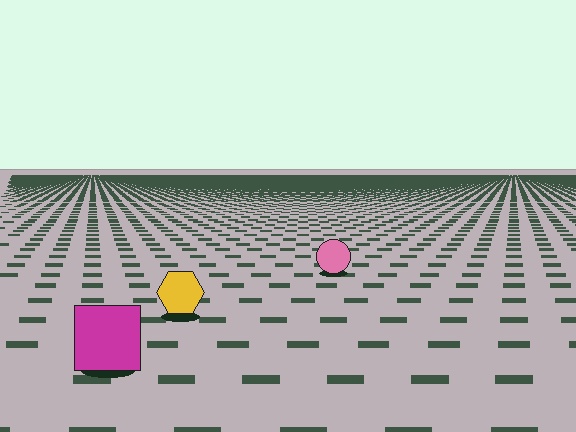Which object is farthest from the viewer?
The pink circle is farthest from the viewer. It appears smaller and the ground texture around it is denser.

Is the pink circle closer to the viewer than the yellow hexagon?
No. The yellow hexagon is closer — you can tell from the texture gradient: the ground texture is coarser near it.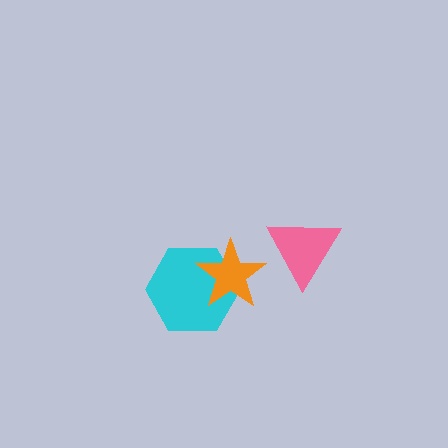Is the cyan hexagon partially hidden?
Yes, it is partially covered by another shape.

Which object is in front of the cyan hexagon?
The orange star is in front of the cyan hexagon.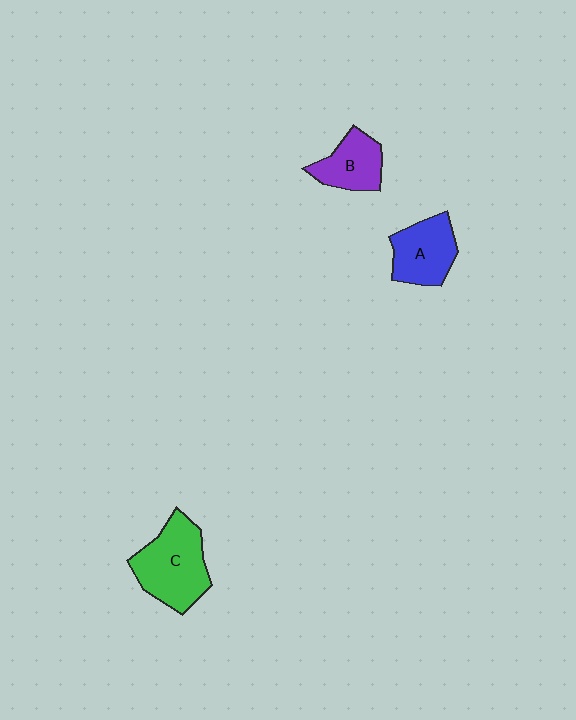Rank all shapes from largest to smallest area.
From largest to smallest: C (green), A (blue), B (purple).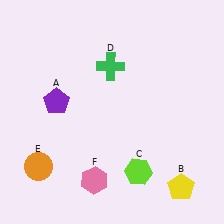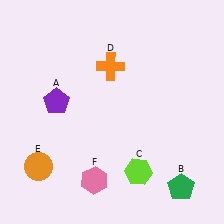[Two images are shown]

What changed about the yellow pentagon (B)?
In Image 1, B is yellow. In Image 2, it changed to green.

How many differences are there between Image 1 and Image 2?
There are 2 differences between the two images.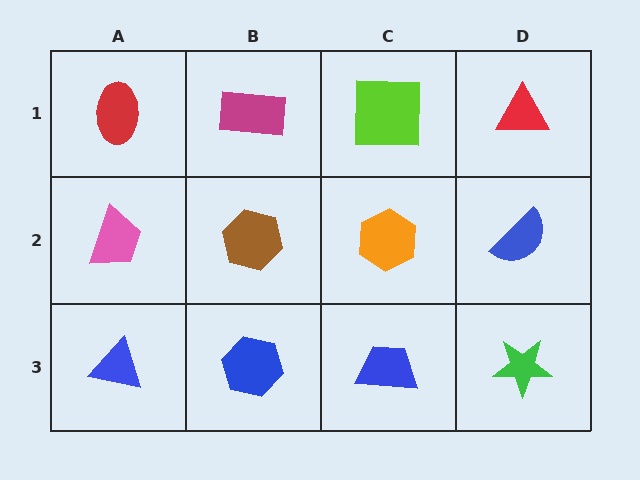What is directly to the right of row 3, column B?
A blue trapezoid.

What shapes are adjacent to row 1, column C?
An orange hexagon (row 2, column C), a magenta rectangle (row 1, column B), a red triangle (row 1, column D).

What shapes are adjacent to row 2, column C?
A lime square (row 1, column C), a blue trapezoid (row 3, column C), a brown hexagon (row 2, column B), a blue semicircle (row 2, column D).